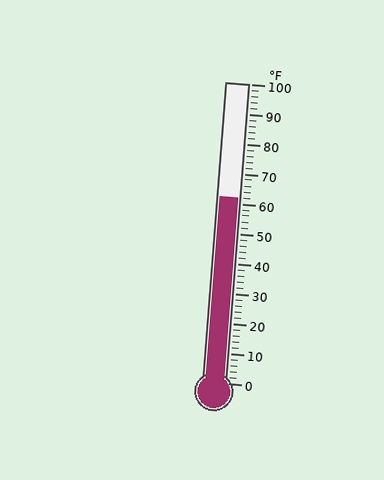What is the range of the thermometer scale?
The thermometer scale ranges from 0°F to 100°F.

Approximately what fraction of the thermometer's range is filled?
The thermometer is filled to approximately 60% of its range.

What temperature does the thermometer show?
The thermometer shows approximately 62°F.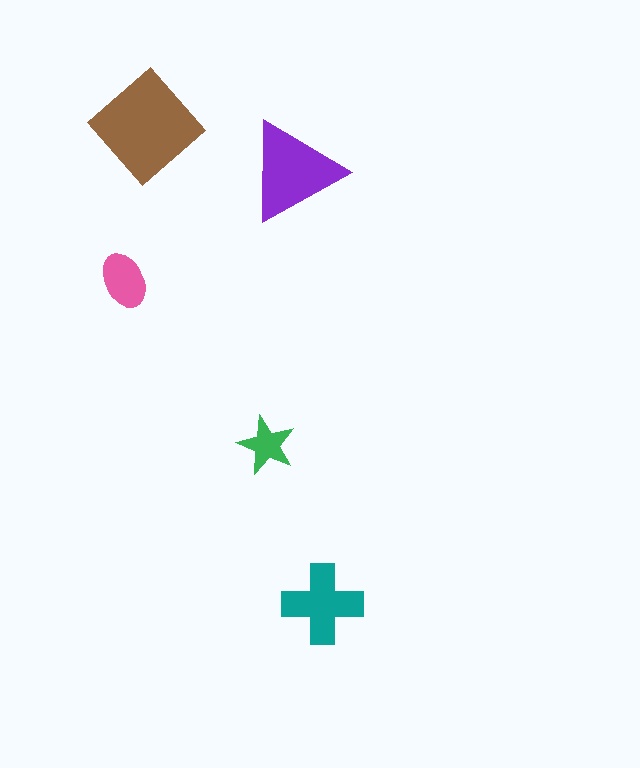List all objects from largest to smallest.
The brown diamond, the purple triangle, the teal cross, the pink ellipse, the green star.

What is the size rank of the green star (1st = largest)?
5th.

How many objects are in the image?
There are 5 objects in the image.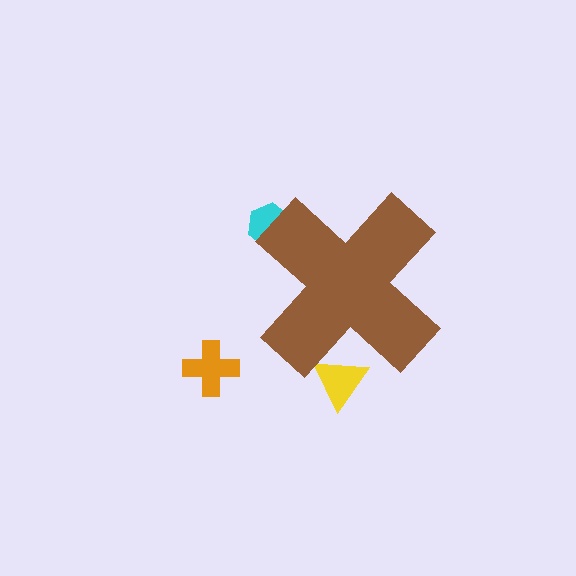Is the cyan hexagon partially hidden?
Yes, the cyan hexagon is partially hidden behind the brown cross.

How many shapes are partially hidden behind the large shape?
2 shapes are partially hidden.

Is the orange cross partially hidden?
No, the orange cross is fully visible.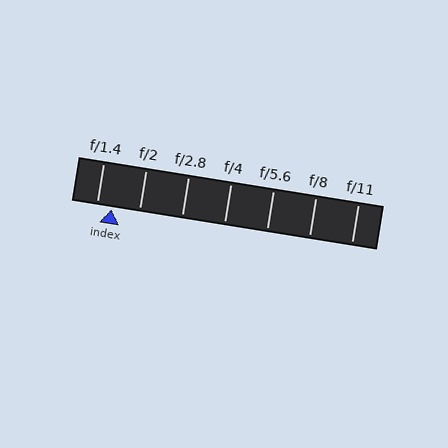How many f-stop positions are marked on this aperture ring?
There are 7 f-stop positions marked.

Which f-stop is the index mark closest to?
The index mark is closest to f/1.4.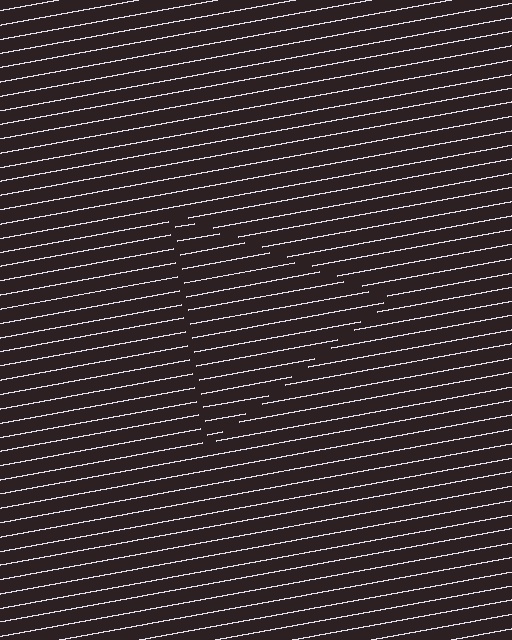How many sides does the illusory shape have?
3 sides — the line-ends trace a triangle.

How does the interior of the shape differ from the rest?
The interior of the shape contains the same grating, shifted by half a period — the contour is defined by the phase discontinuity where line-ends from the inner and outer gratings abut.